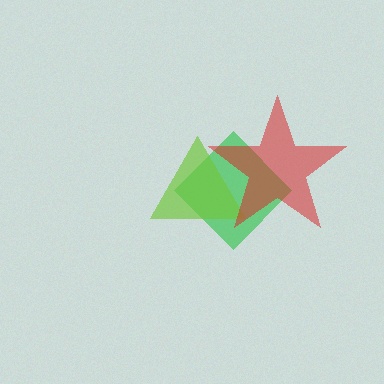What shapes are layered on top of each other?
The layered shapes are: a green diamond, a lime triangle, a red star.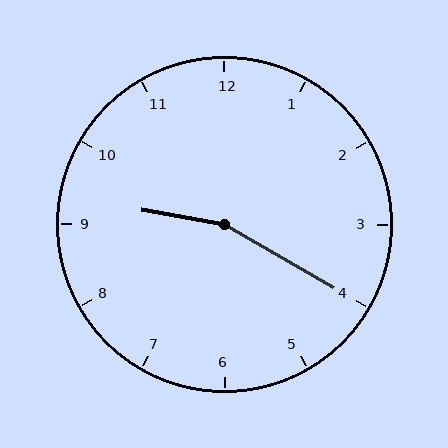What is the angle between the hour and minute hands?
Approximately 160 degrees.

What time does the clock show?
9:20.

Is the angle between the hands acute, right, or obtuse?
It is obtuse.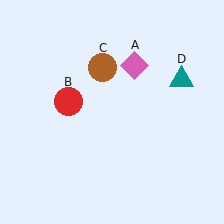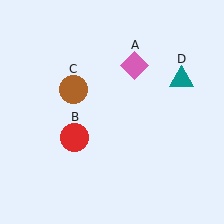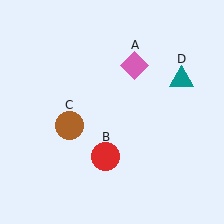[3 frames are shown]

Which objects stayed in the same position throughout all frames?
Pink diamond (object A) and teal triangle (object D) remained stationary.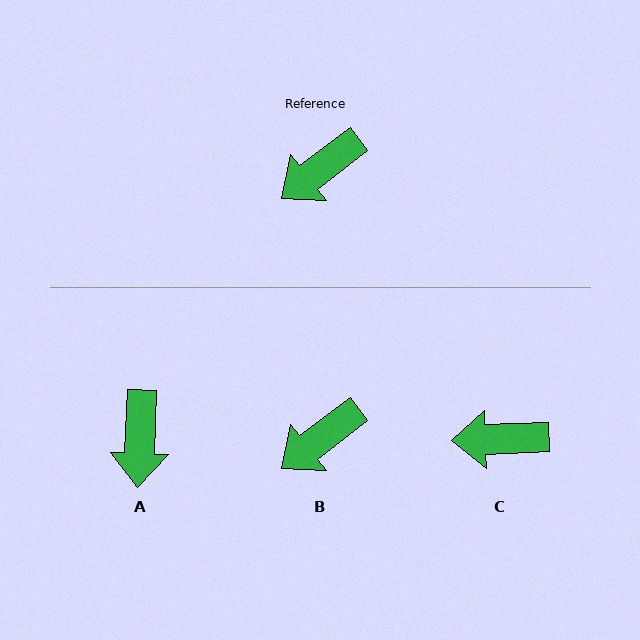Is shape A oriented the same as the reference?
No, it is off by about 50 degrees.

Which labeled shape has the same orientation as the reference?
B.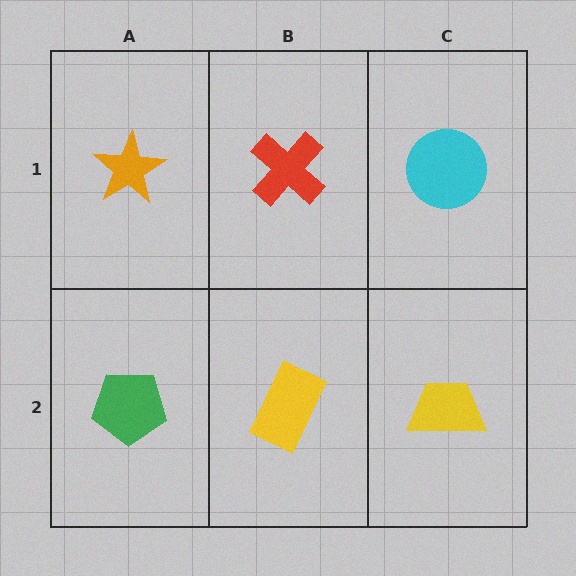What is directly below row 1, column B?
A yellow rectangle.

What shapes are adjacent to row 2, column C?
A cyan circle (row 1, column C), a yellow rectangle (row 2, column B).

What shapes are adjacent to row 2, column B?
A red cross (row 1, column B), a green pentagon (row 2, column A), a yellow trapezoid (row 2, column C).